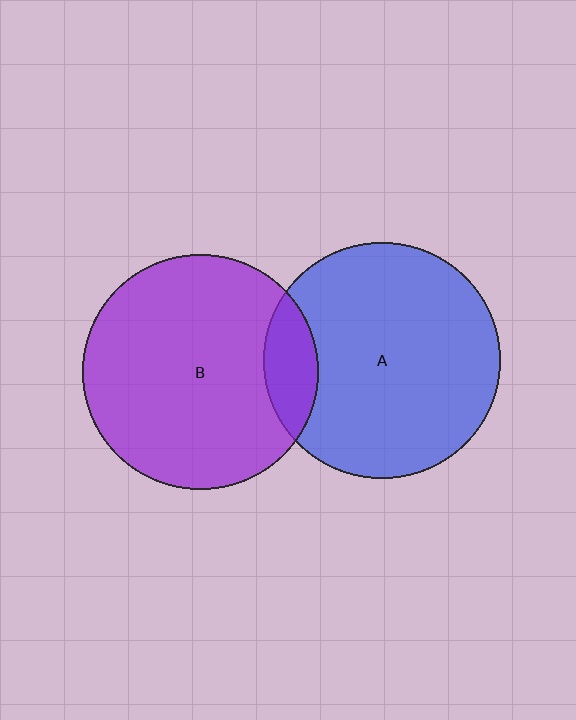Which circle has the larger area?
Circle A (blue).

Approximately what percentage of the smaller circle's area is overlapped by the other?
Approximately 15%.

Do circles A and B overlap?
Yes.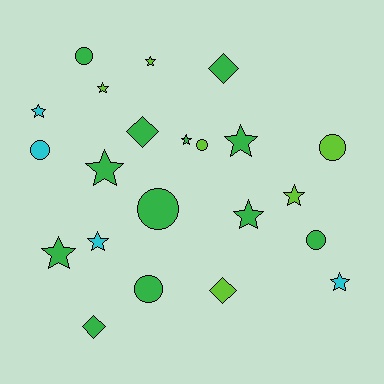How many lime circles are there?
There are 2 lime circles.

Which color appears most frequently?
Green, with 12 objects.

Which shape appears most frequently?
Star, with 11 objects.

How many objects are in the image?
There are 22 objects.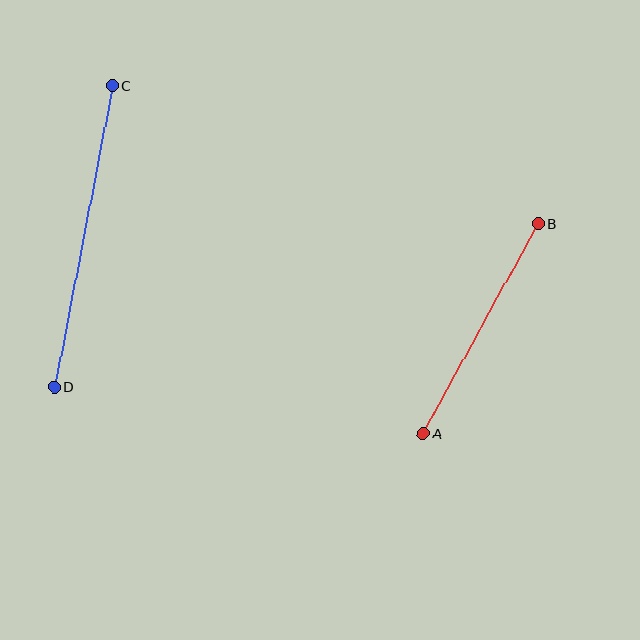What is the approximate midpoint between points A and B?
The midpoint is at approximately (481, 328) pixels.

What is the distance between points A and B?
The distance is approximately 239 pixels.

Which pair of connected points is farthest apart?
Points C and D are farthest apart.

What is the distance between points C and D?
The distance is approximately 306 pixels.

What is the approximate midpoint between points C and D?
The midpoint is at approximately (83, 236) pixels.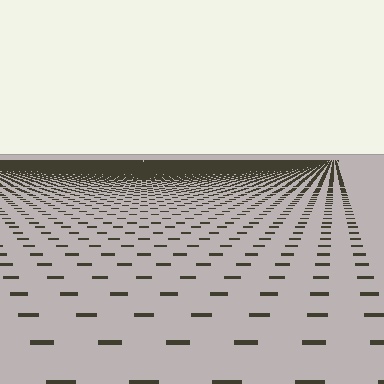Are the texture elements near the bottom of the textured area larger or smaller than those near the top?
Larger. Near the bottom, elements are closer to the viewer and appear at a bigger on-screen size.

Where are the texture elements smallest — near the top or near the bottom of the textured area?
Near the top.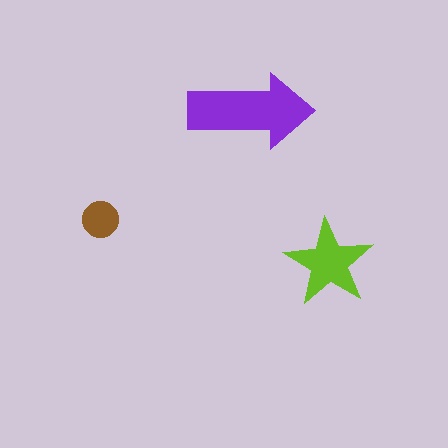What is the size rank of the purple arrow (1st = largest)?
1st.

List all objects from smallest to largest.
The brown circle, the lime star, the purple arrow.